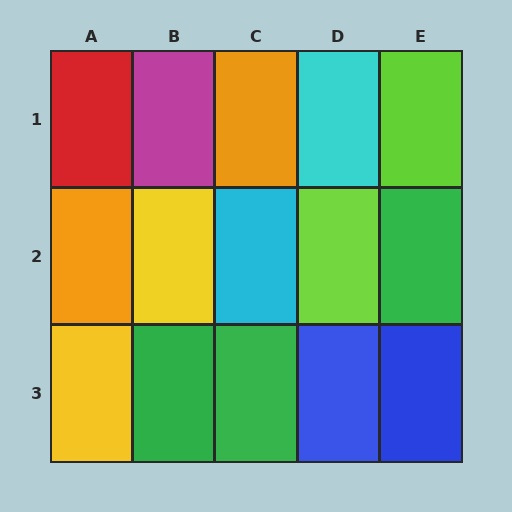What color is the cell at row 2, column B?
Yellow.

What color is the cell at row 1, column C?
Orange.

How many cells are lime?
2 cells are lime.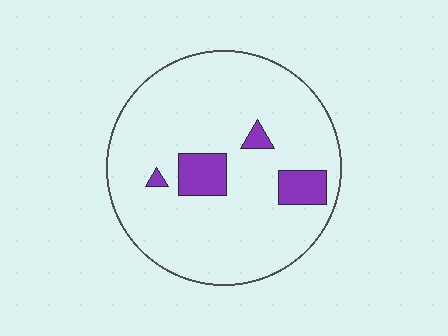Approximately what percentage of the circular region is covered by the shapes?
Approximately 10%.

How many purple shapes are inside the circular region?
4.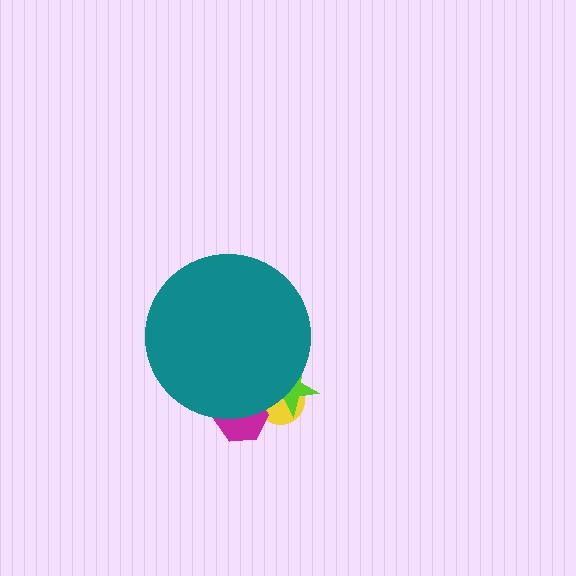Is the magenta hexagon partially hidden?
Yes, the magenta hexagon is partially hidden behind the teal circle.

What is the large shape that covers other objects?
A teal circle.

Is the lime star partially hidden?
Yes, the lime star is partially hidden behind the teal circle.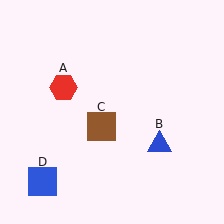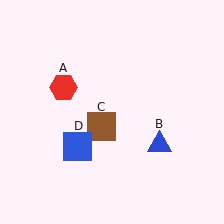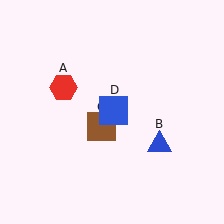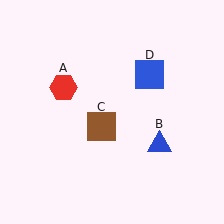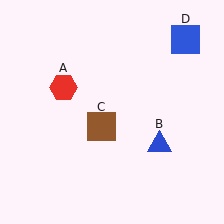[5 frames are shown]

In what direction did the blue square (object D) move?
The blue square (object D) moved up and to the right.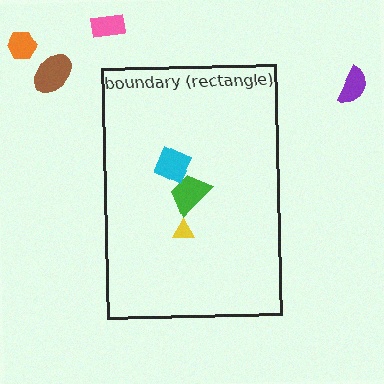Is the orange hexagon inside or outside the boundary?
Outside.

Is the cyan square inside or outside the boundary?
Inside.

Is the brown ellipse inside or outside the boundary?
Outside.